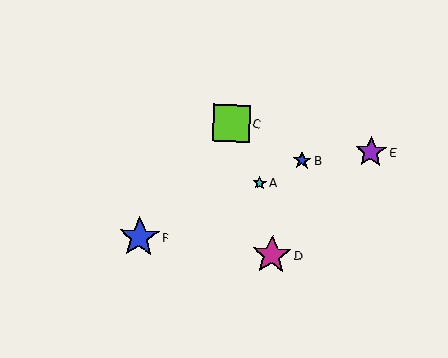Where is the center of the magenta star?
The center of the magenta star is at (272, 255).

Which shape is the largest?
The blue star (labeled F) is the largest.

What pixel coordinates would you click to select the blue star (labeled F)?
Click at (139, 237) to select the blue star F.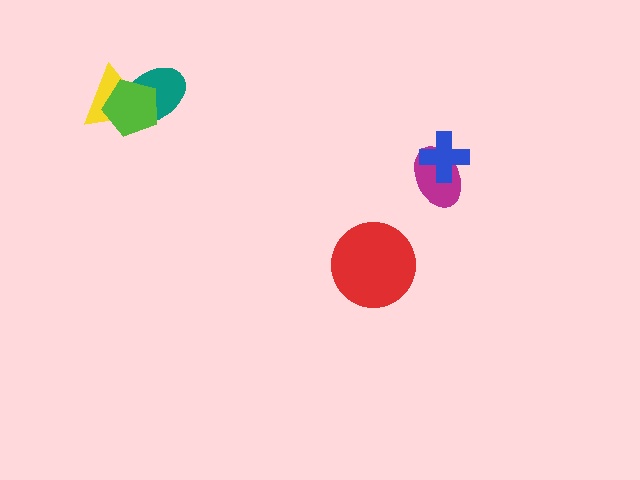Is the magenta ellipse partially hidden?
Yes, it is partially covered by another shape.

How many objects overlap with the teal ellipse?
2 objects overlap with the teal ellipse.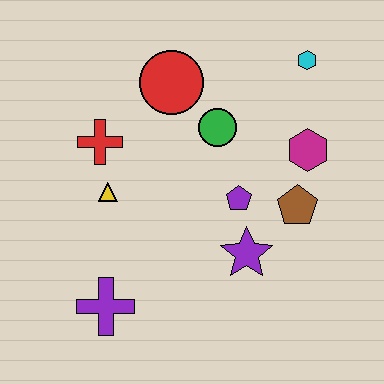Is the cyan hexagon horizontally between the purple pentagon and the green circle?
No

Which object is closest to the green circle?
The red circle is closest to the green circle.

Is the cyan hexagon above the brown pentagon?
Yes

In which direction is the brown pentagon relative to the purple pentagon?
The brown pentagon is to the right of the purple pentagon.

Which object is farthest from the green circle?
The purple cross is farthest from the green circle.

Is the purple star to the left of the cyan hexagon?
Yes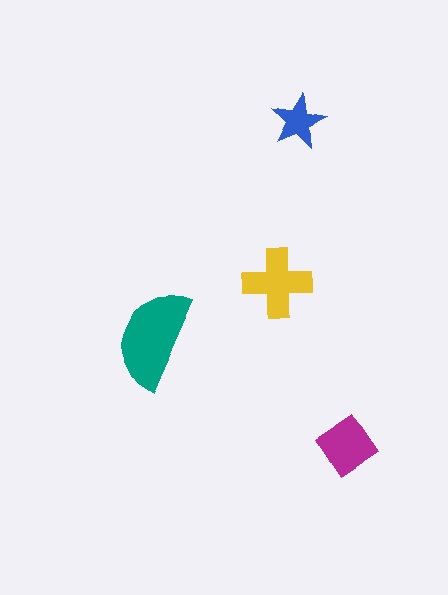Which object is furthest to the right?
The magenta diamond is rightmost.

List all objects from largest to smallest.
The teal semicircle, the yellow cross, the magenta diamond, the blue star.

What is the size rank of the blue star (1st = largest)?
4th.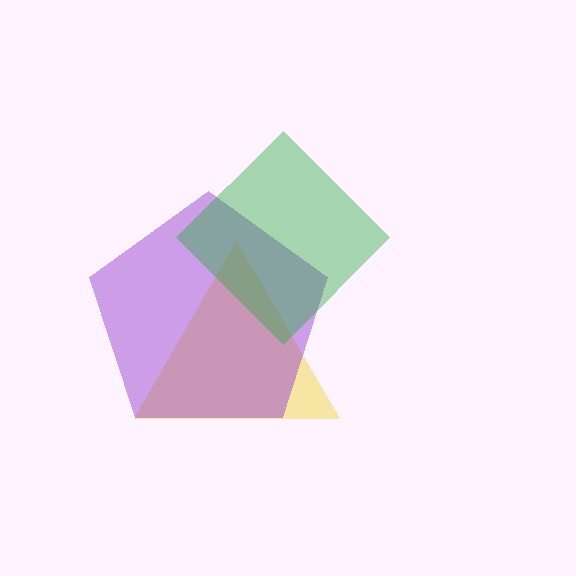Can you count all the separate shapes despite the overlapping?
Yes, there are 3 separate shapes.